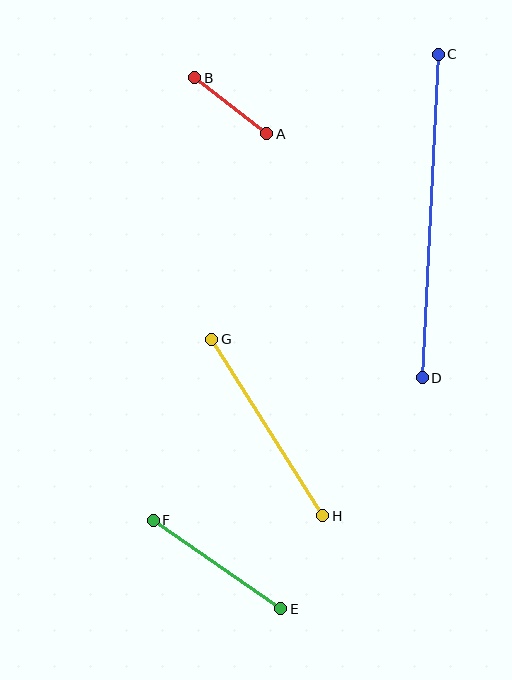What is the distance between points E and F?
The distance is approximately 155 pixels.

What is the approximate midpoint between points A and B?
The midpoint is at approximately (231, 106) pixels.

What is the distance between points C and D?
The distance is approximately 323 pixels.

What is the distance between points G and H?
The distance is approximately 209 pixels.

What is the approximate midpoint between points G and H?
The midpoint is at approximately (267, 427) pixels.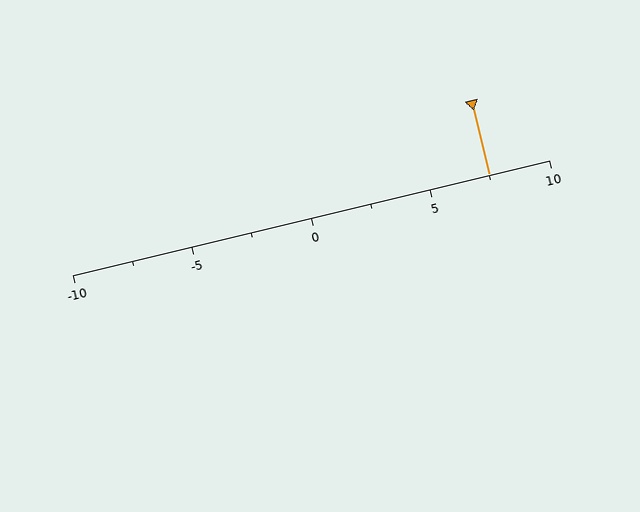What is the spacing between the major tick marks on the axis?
The major ticks are spaced 5 apart.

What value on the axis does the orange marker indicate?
The marker indicates approximately 7.5.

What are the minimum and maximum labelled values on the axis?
The axis runs from -10 to 10.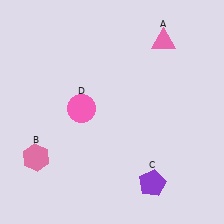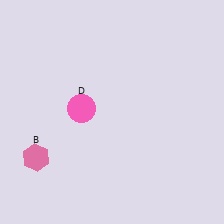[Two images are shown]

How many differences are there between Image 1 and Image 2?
There are 2 differences between the two images.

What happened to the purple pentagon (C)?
The purple pentagon (C) was removed in Image 2. It was in the bottom-right area of Image 1.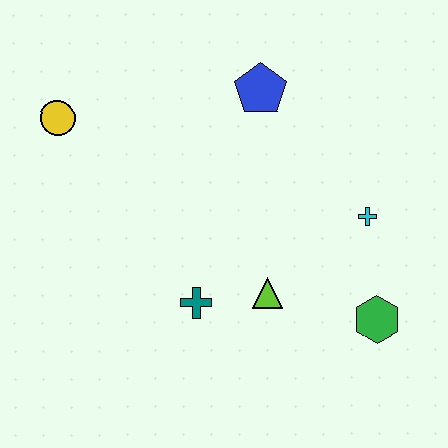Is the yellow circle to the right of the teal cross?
No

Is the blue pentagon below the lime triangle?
No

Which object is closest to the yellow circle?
The blue pentagon is closest to the yellow circle.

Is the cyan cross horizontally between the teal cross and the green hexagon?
Yes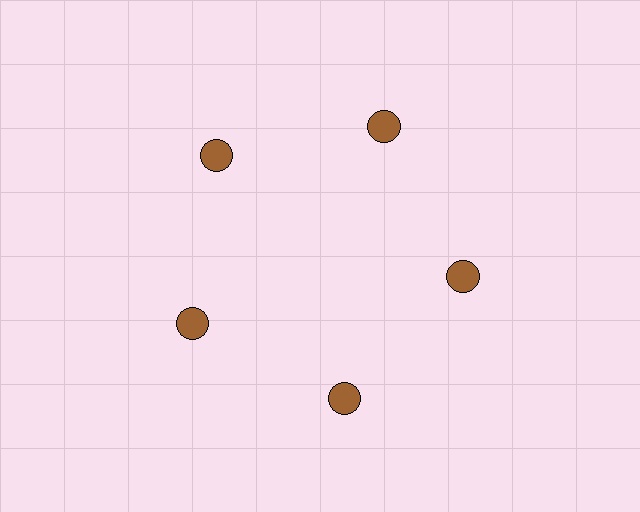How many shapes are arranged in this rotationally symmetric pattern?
There are 5 shapes, arranged in 5 groups of 1.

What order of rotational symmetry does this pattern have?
This pattern has 5-fold rotational symmetry.